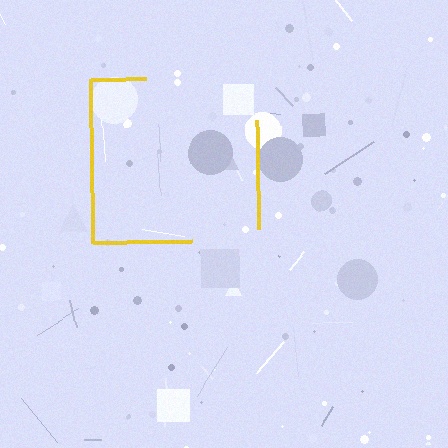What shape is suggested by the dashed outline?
The dashed outline suggests a square.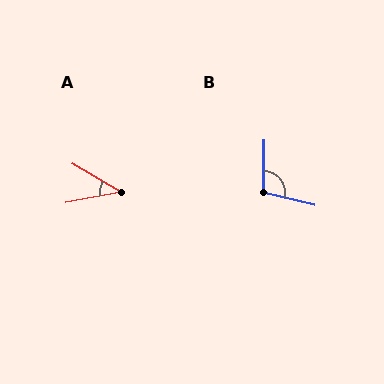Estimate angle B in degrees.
Approximately 103 degrees.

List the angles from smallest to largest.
A (41°), B (103°).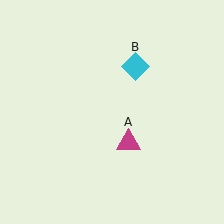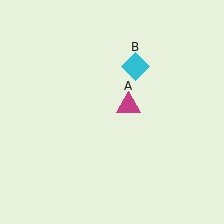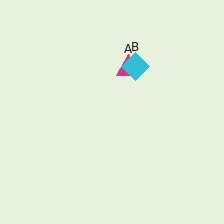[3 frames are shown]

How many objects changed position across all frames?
1 object changed position: magenta triangle (object A).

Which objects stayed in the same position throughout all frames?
Cyan diamond (object B) remained stationary.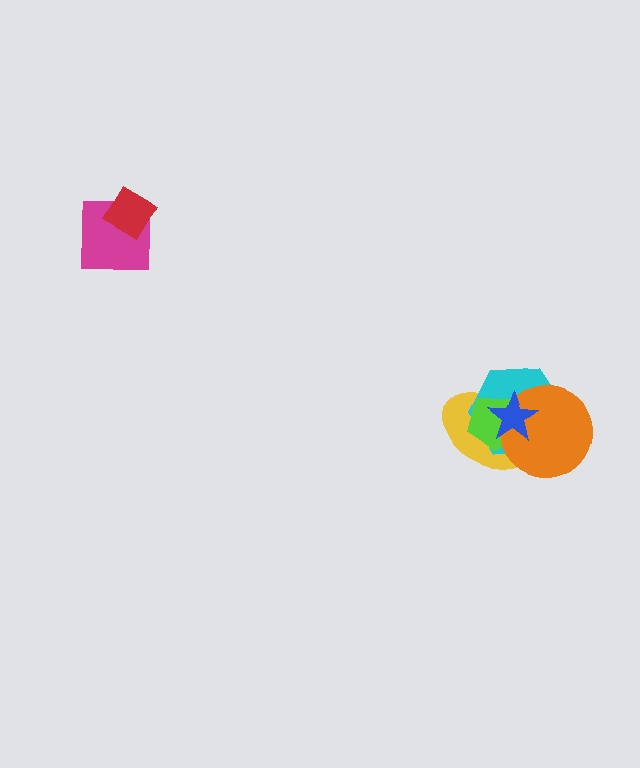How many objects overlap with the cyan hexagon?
4 objects overlap with the cyan hexagon.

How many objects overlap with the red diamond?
1 object overlaps with the red diamond.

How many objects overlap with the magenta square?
1 object overlaps with the magenta square.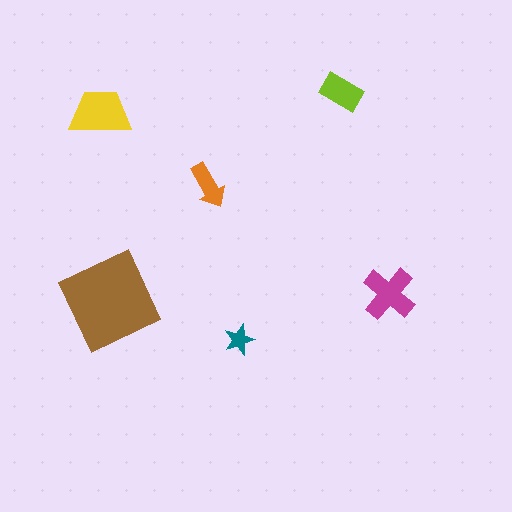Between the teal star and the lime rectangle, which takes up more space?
The lime rectangle.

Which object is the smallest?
The teal star.